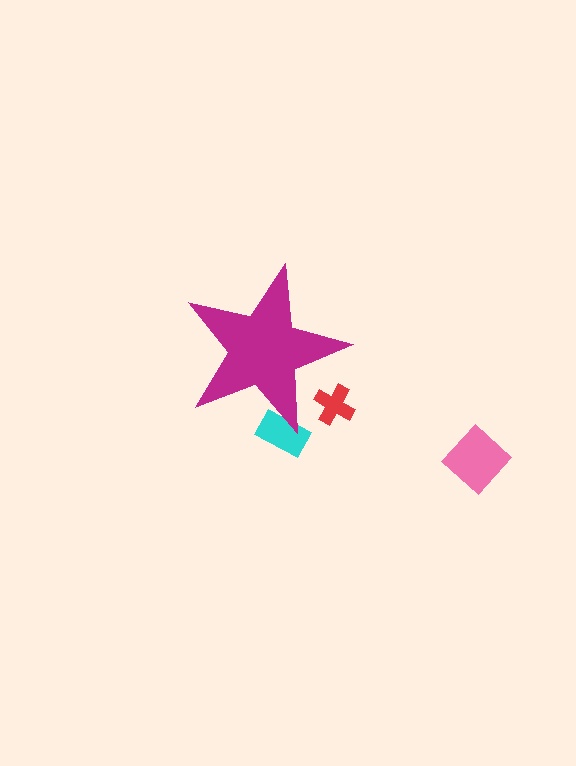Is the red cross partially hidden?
Yes, the red cross is partially hidden behind the magenta star.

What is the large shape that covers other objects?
A magenta star.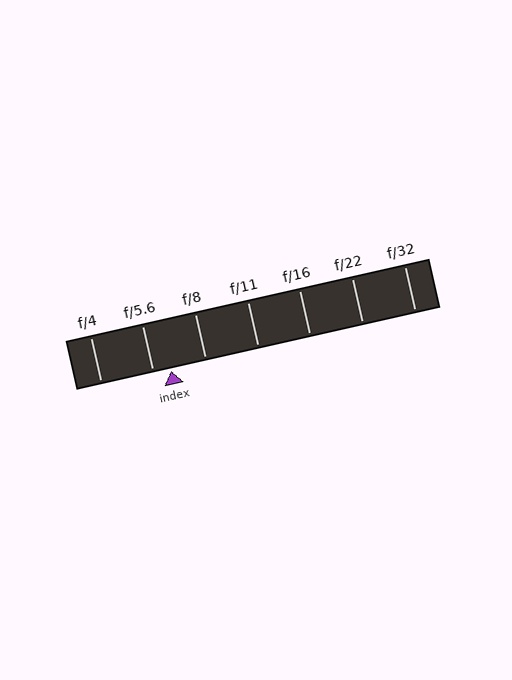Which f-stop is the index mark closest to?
The index mark is closest to f/5.6.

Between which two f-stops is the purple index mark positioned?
The index mark is between f/5.6 and f/8.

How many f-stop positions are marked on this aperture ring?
There are 7 f-stop positions marked.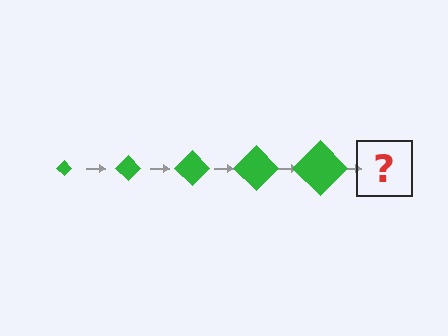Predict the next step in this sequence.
The next step is a green diamond, larger than the previous one.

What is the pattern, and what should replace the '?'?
The pattern is that the diamond gets progressively larger each step. The '?' should be a green diamond, larger than the previous one.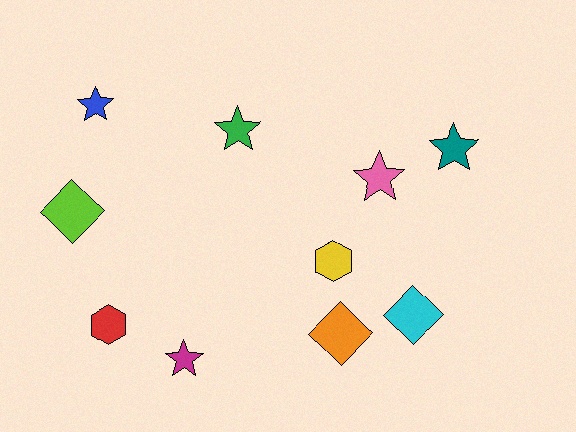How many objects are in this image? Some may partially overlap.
There are 10 objects.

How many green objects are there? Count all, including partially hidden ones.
There is 1 green object.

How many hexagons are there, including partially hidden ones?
There are 2 hexagons.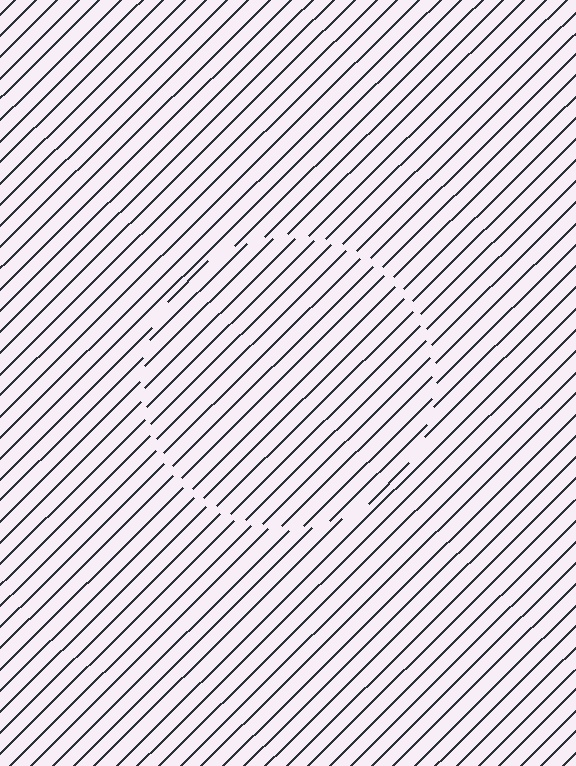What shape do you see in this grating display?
An illusory circle. The interior of the shape contains the same grating, shifted by half a period — the contour is defined by the phase discontinuity where line-ends from the inner and outer gratings abut.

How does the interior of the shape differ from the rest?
The interior of the shape contains the same grating, shifted by half a period — the contour is defined by the phase discontinuity where line-ends from the inner and outer gratings abut.